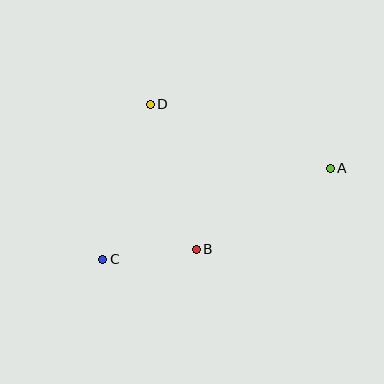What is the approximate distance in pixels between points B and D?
The distance between B and D is approximately 152 pixels.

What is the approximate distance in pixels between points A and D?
The distance between A and D is approximately 191 pixels.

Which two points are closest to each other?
Points B and C are closest to each other.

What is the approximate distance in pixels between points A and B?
The distance between A and B is approximately 156 pixels.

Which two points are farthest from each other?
Points A and C are farthest from each other.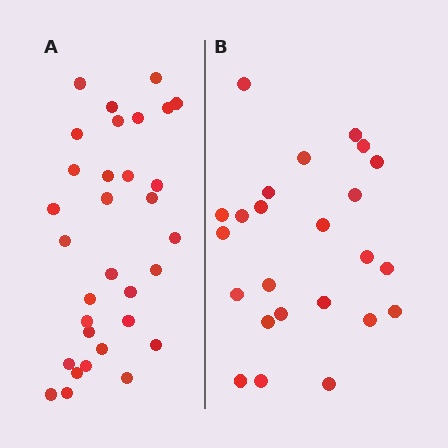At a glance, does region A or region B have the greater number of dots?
Region A (the left region) has more dots.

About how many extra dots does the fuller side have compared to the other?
Region A has roughly 8 or so more dots than region B.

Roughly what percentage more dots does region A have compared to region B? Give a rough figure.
About 35% more.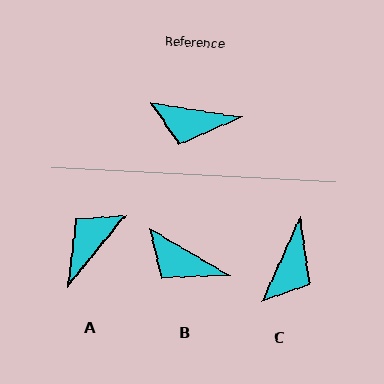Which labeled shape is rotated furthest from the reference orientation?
A, about 120 degrees away.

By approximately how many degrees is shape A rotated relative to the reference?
Approximately 120 degrees clockwise.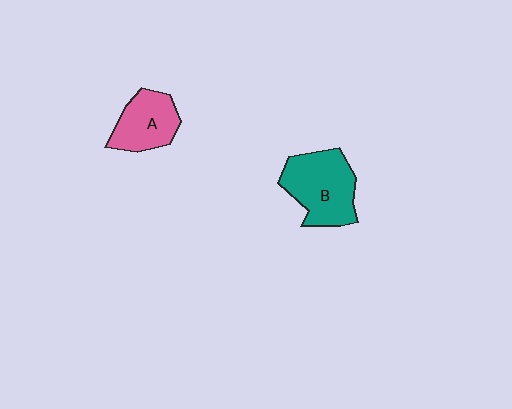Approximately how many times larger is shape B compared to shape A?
Approximately 1.4 times.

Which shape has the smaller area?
Shape A (pink).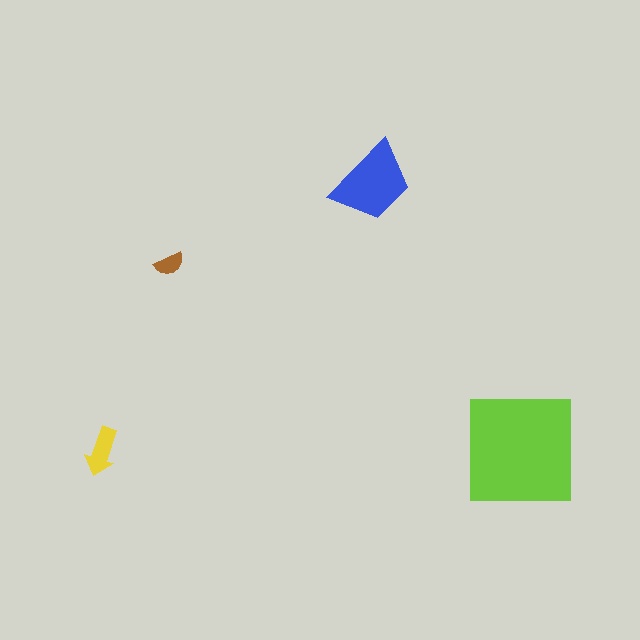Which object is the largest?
The lime square.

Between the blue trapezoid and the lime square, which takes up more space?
The lime square.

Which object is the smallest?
The brown semicircle.